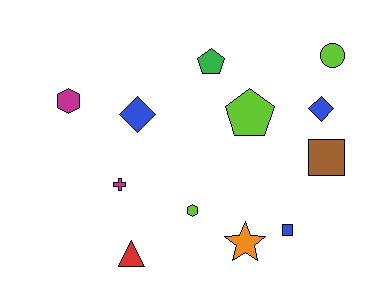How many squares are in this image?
There are 2 squares.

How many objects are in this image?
There are 12 objects.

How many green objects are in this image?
There is 1 green object.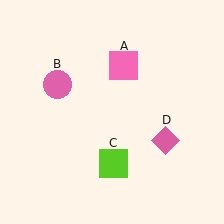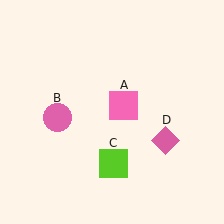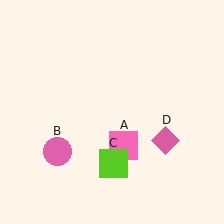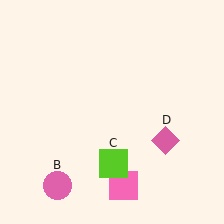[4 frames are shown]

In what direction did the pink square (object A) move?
The pink square (object A) moved down.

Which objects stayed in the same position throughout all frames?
Lime square (object C) and pink diamond (object D) remained stationary.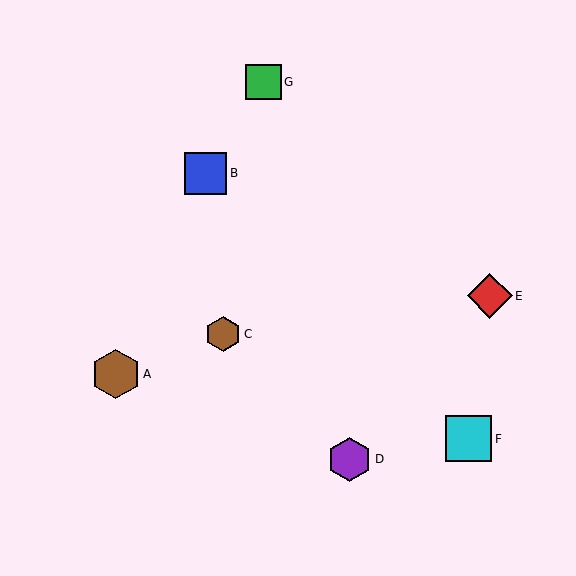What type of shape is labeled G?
Shape G is a green square.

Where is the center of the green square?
The center of the green square is at (263, 82).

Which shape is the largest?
The brown hexagon (labeled A) is the largest.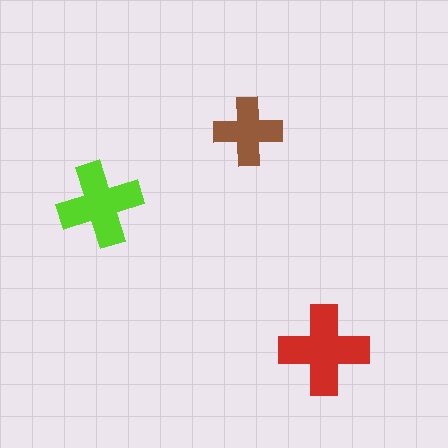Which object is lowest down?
The red cross is bottommost.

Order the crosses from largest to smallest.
the red one, the lime one, the brown one.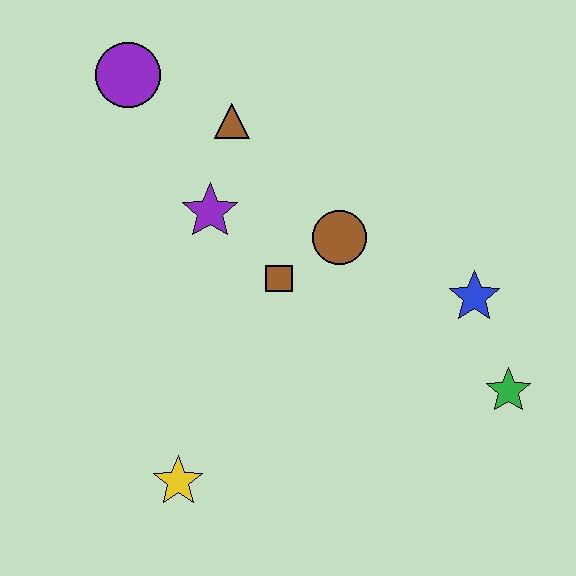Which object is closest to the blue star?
The green star is closest to the blue star.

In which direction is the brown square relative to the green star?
The brown square is to the left of the green star.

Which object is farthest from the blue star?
The purple circle is farthest from the blue star.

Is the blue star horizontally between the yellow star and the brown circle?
No